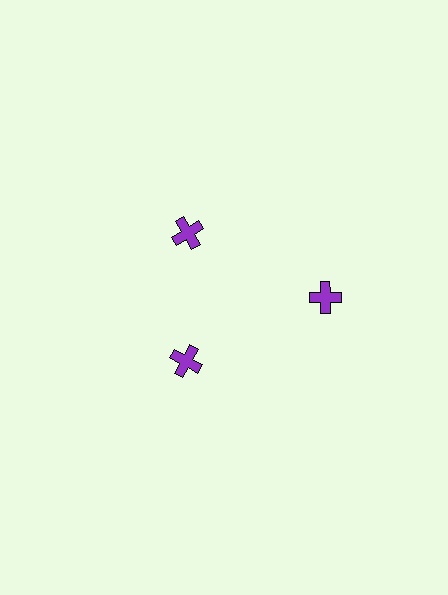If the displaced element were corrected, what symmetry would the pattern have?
It would have 3-fold rotational symmetry — the pattern would map onto itself every 120 degrees.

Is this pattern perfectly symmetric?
No. The 3 purple crosses are arranged in a ring, but one element near the 3 o'clock position is pushed outward from the center, breaking the 3-fold rotational symmetry.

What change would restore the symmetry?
The symmetry would be restored by moving it inward, back onto the ring so that all 3 crosses sit at equal angles and equal distance from the center.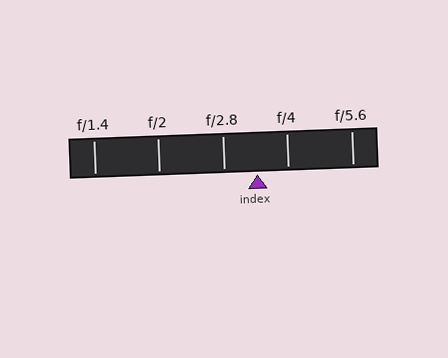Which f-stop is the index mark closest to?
The index mark is closest to f/4.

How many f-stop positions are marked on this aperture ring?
There are 5 f-stop positions marked.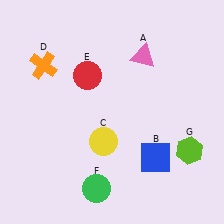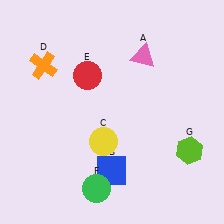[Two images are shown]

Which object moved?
The blue square (B) moved left.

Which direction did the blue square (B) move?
The blue square (B) moved left.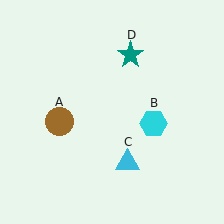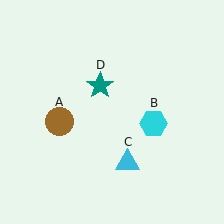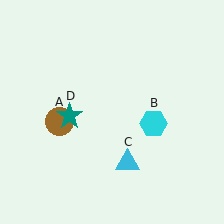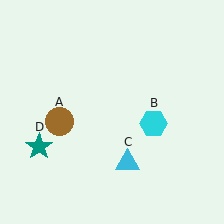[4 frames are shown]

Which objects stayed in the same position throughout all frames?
Brown circle (object A) and cyan hexagon (object B) and cyan triangle (object C) remained stationary.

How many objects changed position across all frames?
1 object changed position: teal star (object D).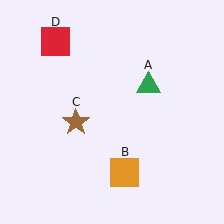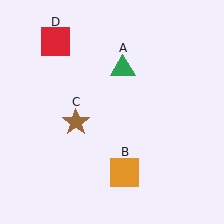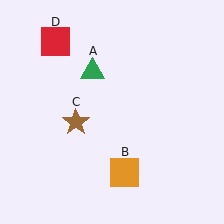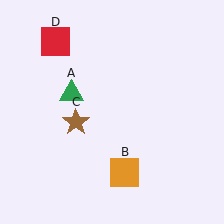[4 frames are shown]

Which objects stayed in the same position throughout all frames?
Orange square (object B) and brown star (object C) and red square (object D) remained stationary.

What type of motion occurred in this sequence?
The green triangle (object A) rotated counterclockwise around the center of the scene.